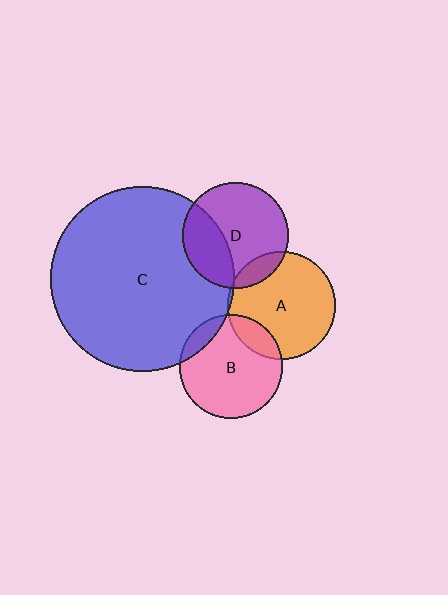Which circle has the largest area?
Circle C (blue).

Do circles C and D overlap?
Yes.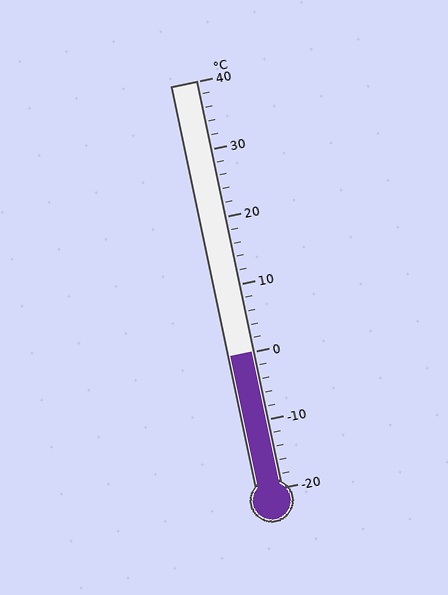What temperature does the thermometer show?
The thermometer shows approximately 0°C.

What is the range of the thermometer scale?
The thermometer scale ranges from -20°C to 40°C.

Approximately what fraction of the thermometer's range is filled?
The thermometer is filled to approximately 35% of its range.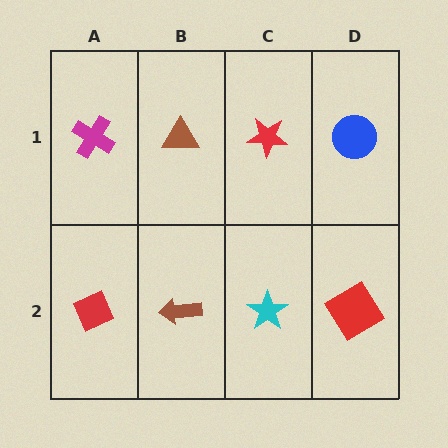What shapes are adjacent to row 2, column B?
A brown triangle (row 1, column B), a red diamond (row 2, column A), a cyan star (row 2, column C).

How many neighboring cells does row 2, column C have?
3.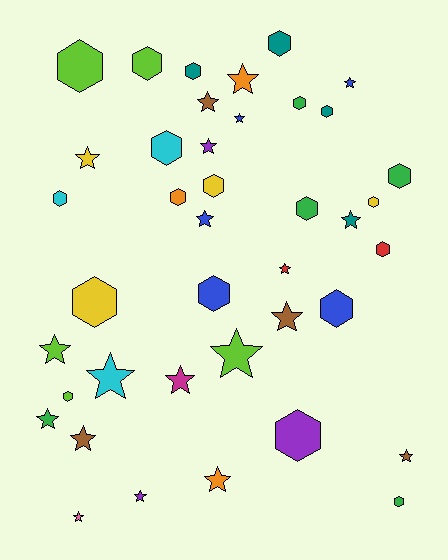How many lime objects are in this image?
There are 5 lime objects.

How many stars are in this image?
There are 20 stars.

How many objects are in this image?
There are 40 objects.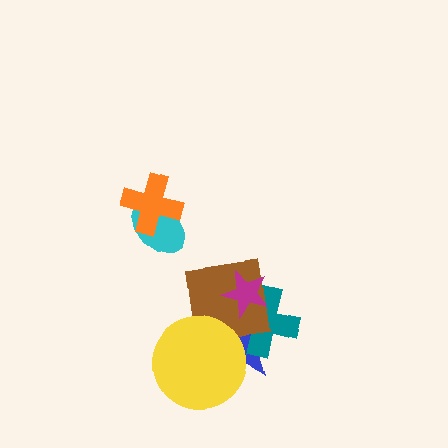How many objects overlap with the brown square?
4 objects overlap with the brown square.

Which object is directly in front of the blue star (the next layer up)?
The teal cross is directly in front of the blue star.